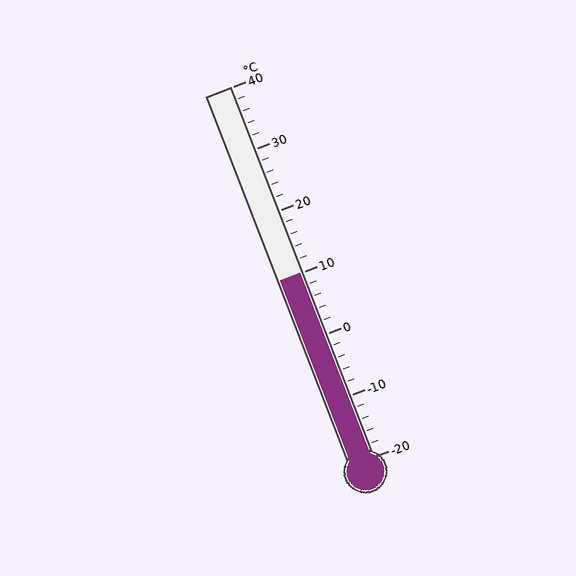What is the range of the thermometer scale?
The thermometer scale ranges from -20°C to 40°C.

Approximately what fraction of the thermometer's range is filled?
The thermometer is filled to approximately 50% of its range.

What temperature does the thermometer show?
The thermometer shows approximately 10°C.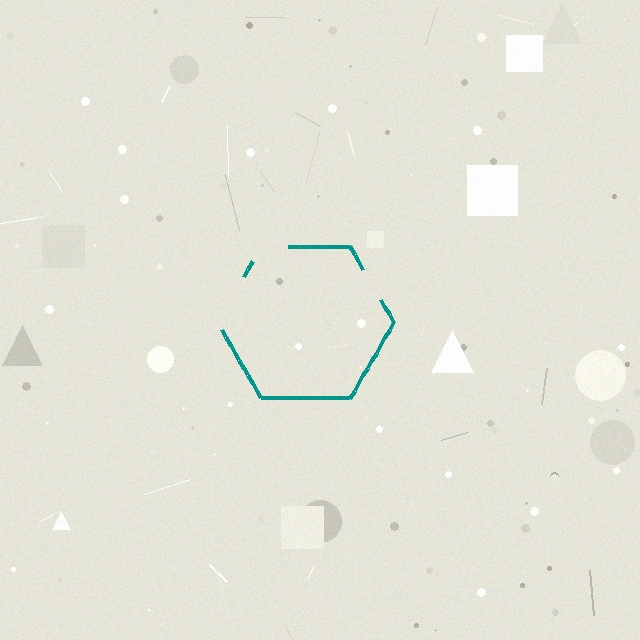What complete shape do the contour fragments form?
The contour fragments form a hexagon.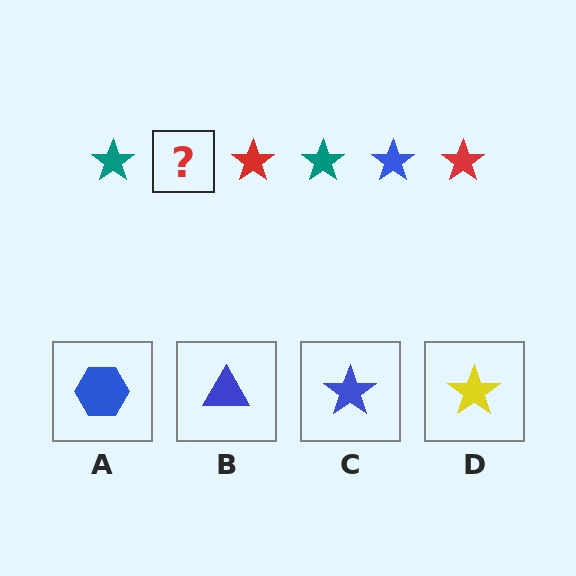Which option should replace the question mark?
Option C.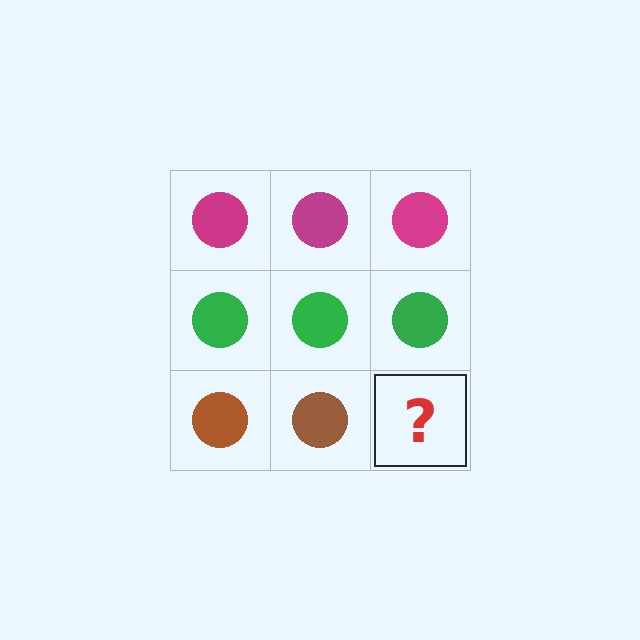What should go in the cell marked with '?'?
The missing cell should contain a brown circle.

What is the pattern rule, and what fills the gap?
The rule is that each row has a consistent color. The gap should be filled with a brown circle.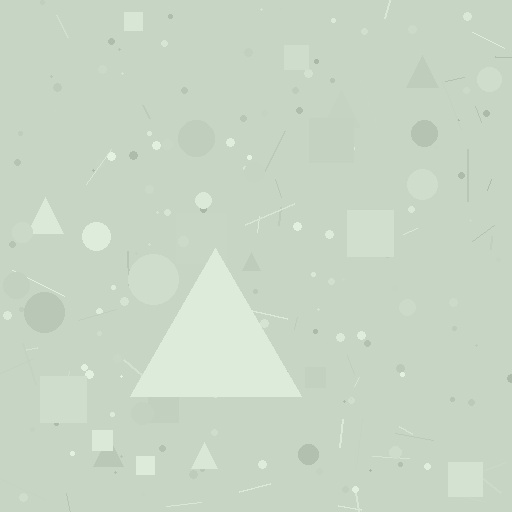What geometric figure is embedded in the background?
A triangle is embedded in the background.